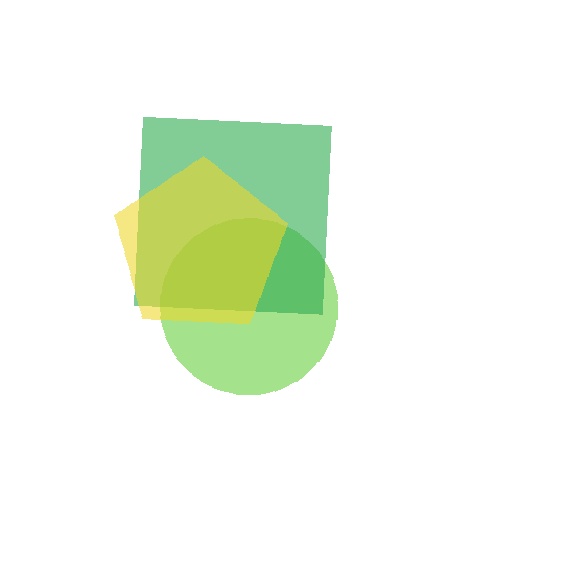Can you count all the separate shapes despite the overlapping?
Yes, there are 3 separate shapes.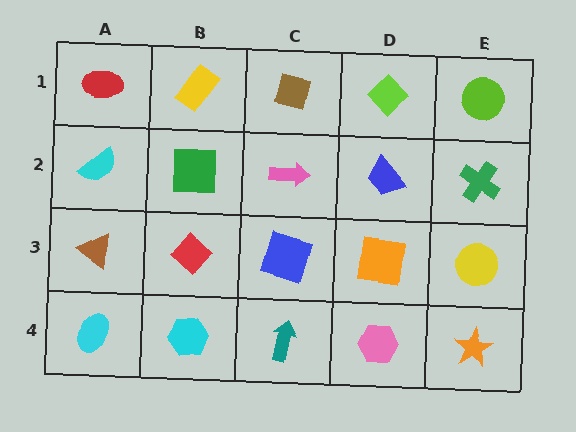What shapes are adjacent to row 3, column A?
A cyan semicircle (row 2, column A), a cyan ellipse (row 4, column A), a red diamond (row 3, column B).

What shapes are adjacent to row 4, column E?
A yellow circle (row 3, column E), a pink hexagon (row 4, column D).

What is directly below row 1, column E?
A green cross.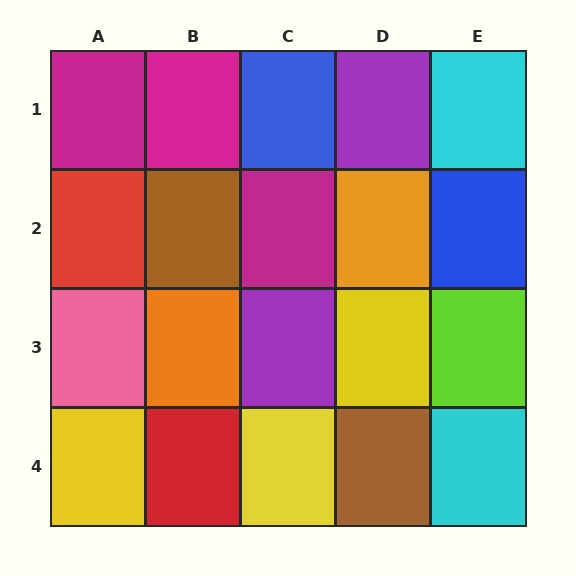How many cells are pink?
1 cell is pink.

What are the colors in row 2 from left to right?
Red, brown, magenta, orange, blue.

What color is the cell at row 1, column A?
Magenta.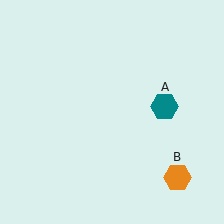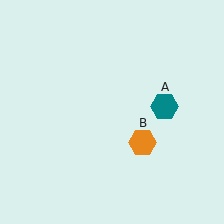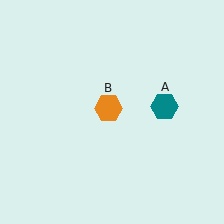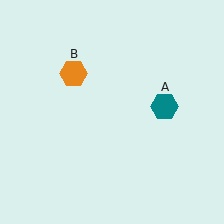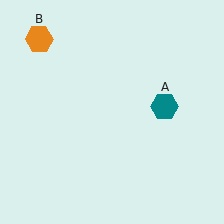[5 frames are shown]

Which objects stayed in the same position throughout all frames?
Teal hexagon (object A) remained stationary.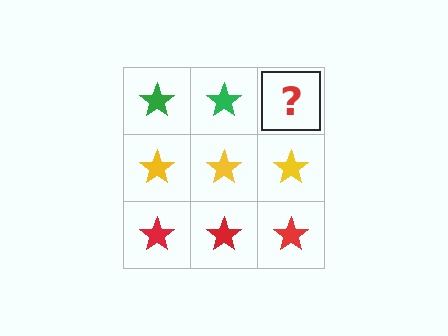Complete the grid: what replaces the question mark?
The question mark should be replaced with a green star.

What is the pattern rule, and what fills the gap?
The rule is that each row has a consistent color. The gap should be filled with a green star.